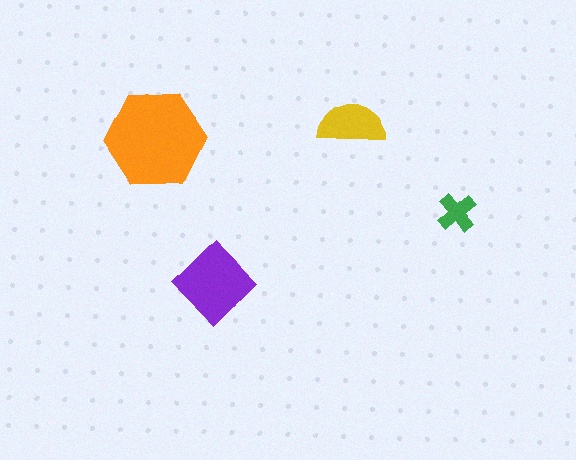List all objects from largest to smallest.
The orange hexagon, the purple diamond, the yellow semicircle, the green cross.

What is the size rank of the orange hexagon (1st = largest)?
1st.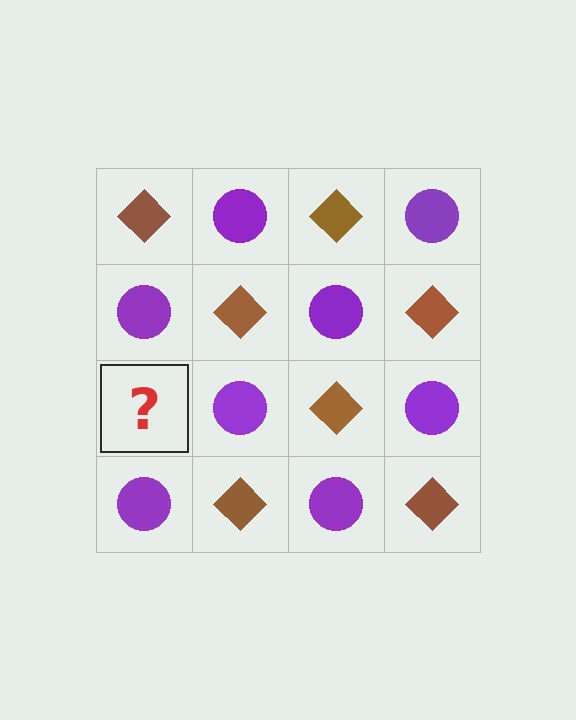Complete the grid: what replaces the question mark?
The question mark should be replaced with a brown diamond.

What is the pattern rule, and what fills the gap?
The rule is that it alternates brown diamond and purple circle in a checkerboard pattern. The gap should be filled with a brown diamond.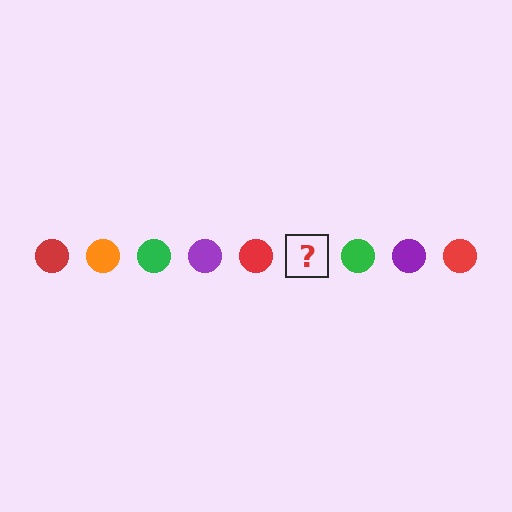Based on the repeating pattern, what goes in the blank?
The blank should be an orange circle.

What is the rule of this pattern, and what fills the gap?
The rule is that the pattern cycles through red, orange, green, purple circles. The gap should be filled with an orange circle.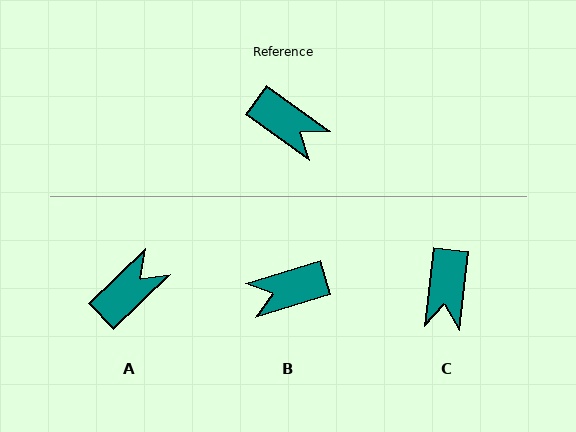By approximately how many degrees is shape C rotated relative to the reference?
Approximately 61 degrees clockwise.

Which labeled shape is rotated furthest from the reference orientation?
B, about 128 degrees away.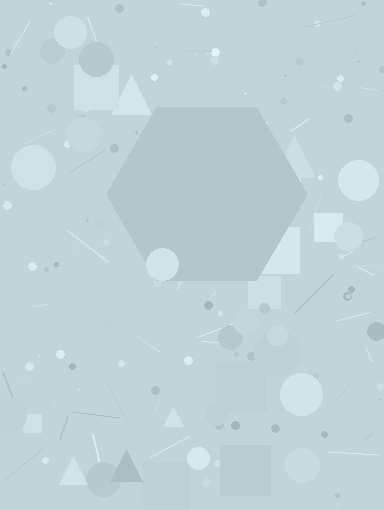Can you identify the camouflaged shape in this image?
The camouflaged shape is a hexagon.